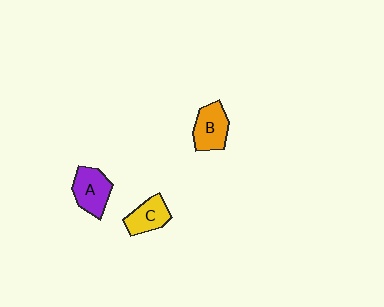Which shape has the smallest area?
Shape C (yellow).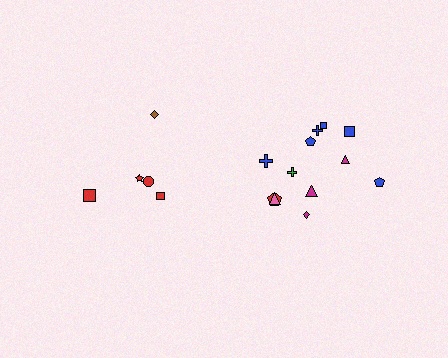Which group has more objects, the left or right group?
The right group.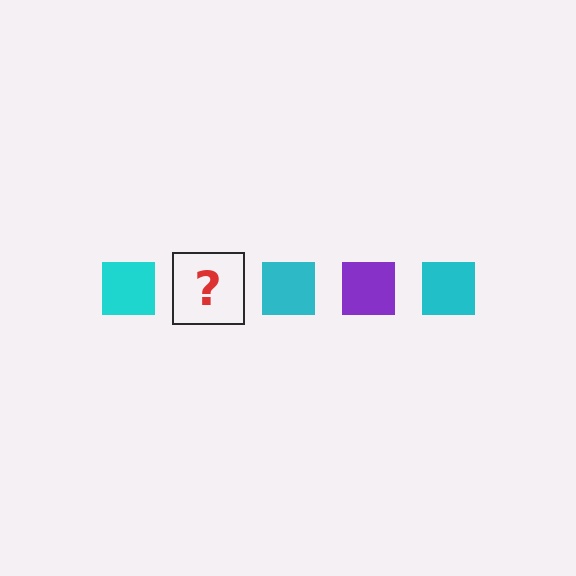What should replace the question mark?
The question mark should be replaced with a purple square.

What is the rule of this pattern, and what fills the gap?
The rule is that the pattern cycles through cyan, purple squares. The gap should be filled with a purple square.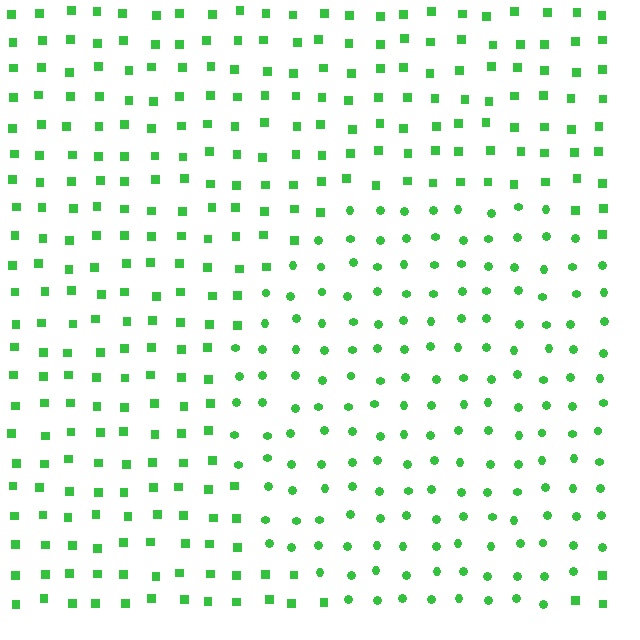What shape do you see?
I see a circle.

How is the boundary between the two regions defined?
The boundary is defined by a change in element shape: circles inside vs. squares outside. All elements share the same color and spacing.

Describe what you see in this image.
The image is filled with small green elements arranged in a uniform grid. A circle-shaped region contains circles, while the surrounding area contains squares. The boundary is defined purely by the change in element shape.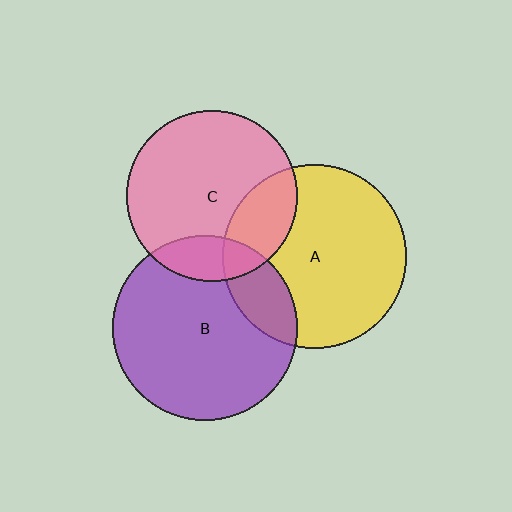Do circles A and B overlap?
Yes.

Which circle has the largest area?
Circle B (purple).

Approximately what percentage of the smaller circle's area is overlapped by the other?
Approximately 20%.